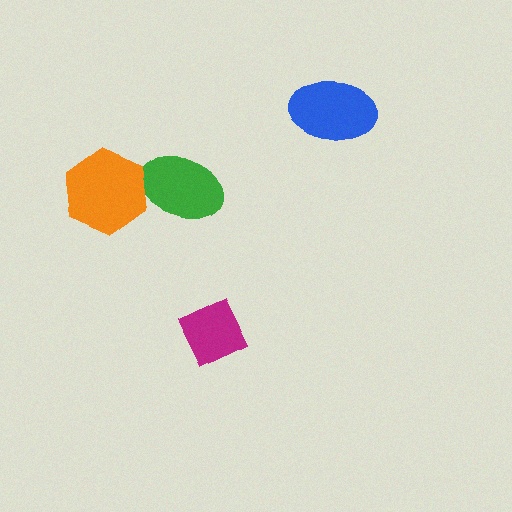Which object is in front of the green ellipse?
The orange hexagon is in front of the green ellipse.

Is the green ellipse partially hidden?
Yes, it is partially covered by another shape.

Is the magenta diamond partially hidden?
No, no other shape covers it.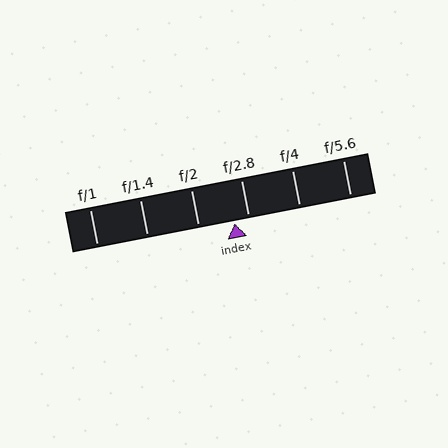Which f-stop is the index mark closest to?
The index mark is closest to f/2.8.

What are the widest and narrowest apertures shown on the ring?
The widest aperture shown is f/1 and the narrowest is f/5.6.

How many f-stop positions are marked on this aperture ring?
There are 6 f-stop positions marked.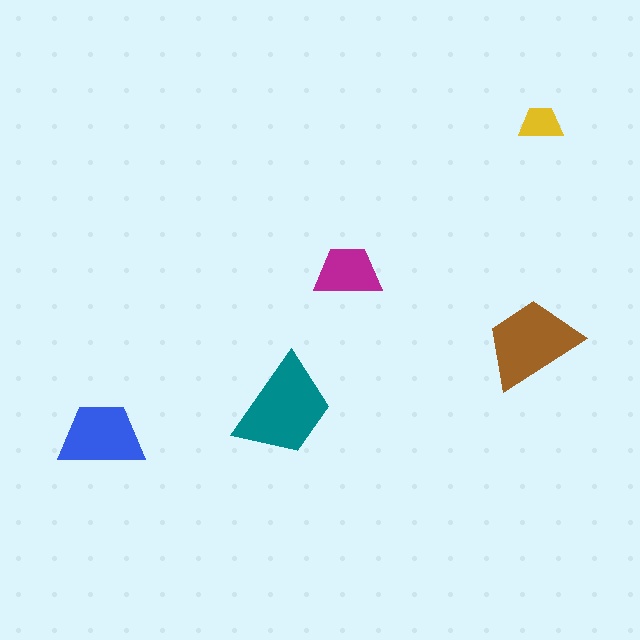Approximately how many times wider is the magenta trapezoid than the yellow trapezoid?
About 1.5 times wider.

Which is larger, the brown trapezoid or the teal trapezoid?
The teal one.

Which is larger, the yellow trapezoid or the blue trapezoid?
The blue one.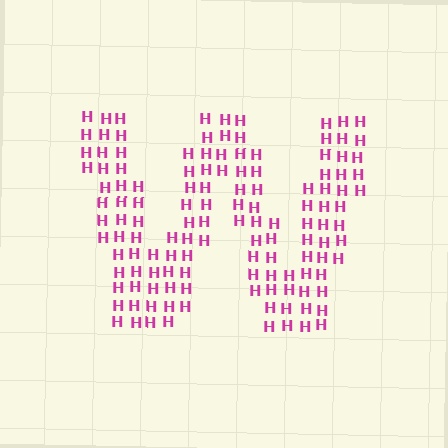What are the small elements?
The small elements are letter H's.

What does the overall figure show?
The overall figure shows the letter W.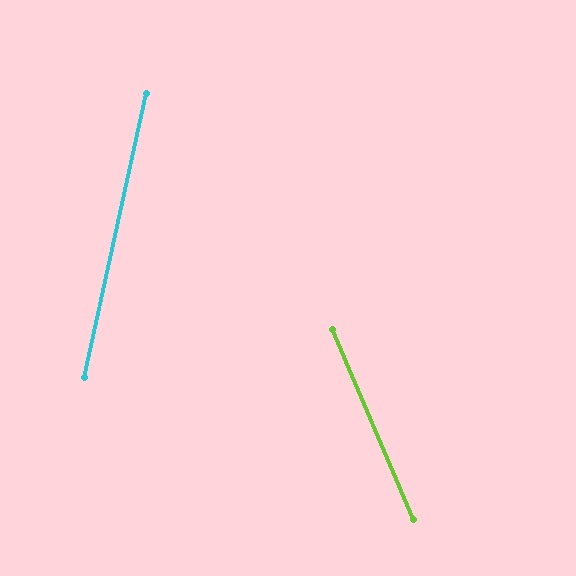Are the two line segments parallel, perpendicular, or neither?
Neither parallel nor perpendicular — they differ by about 36°.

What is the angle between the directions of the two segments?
Approximately 36 degrees.